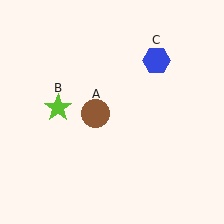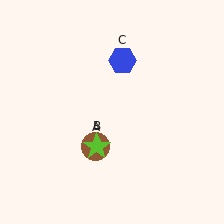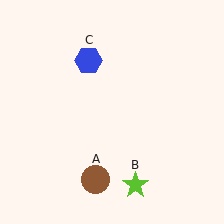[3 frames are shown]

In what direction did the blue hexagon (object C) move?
The blue hexagon (object C) moved left.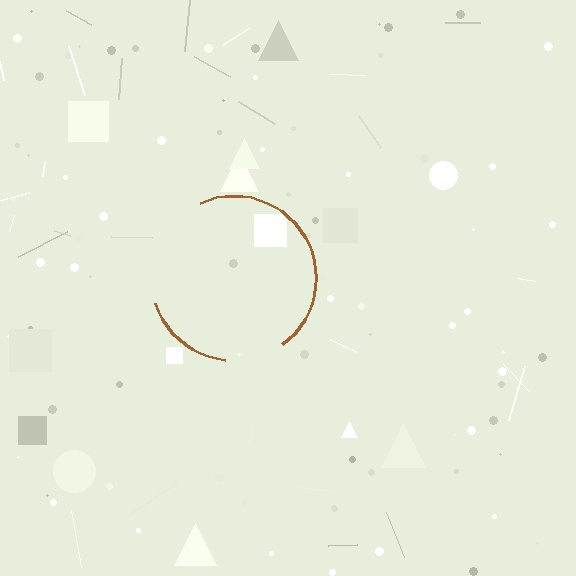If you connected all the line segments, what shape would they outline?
They would outline a circle.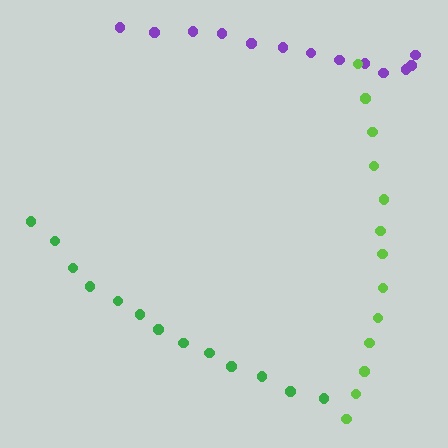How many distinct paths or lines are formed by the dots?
There are 3 distinct paths.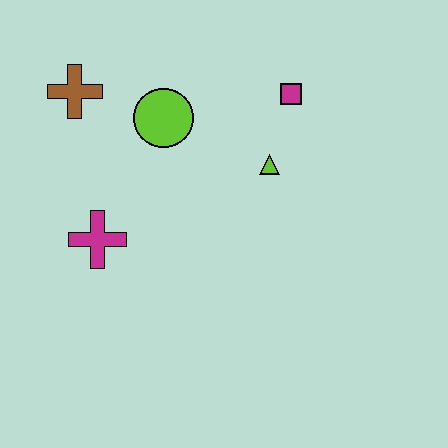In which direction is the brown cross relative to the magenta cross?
The brown cross is above the magenta cross.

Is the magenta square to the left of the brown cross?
No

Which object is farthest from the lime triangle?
The brown cross is farthest from the lime triangle.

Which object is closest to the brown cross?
The lime circle is closest to the brown cross.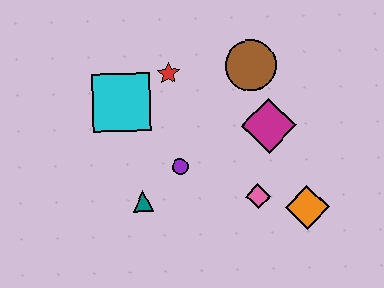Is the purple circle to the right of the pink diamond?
No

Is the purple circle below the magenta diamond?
Yes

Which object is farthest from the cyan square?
The orange diamond is farthest from the cyan square.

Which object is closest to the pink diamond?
The orange diamond is closest to the pink diamond.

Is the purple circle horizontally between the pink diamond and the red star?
Yes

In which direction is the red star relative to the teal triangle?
The red star is above the teal triangle.